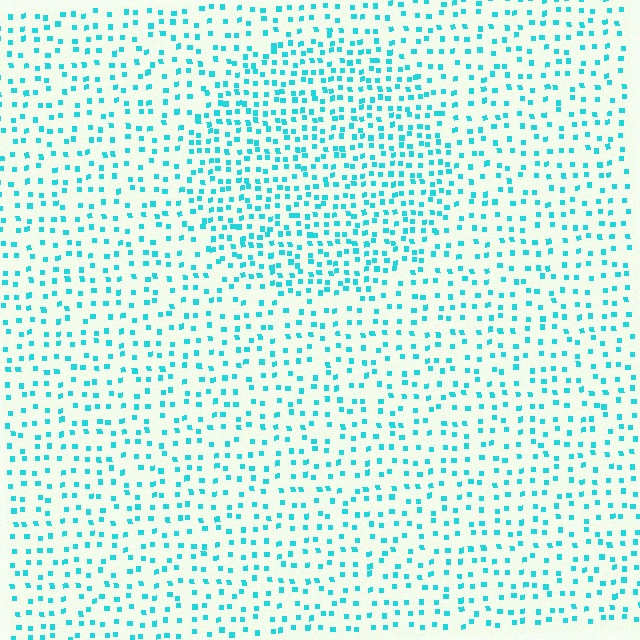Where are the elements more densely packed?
The elements are more densely packed inside the circle boundary.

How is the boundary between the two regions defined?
The boundary is defined by a change in element density (approximately 1.8x ratio). All elements are the same color, size, and shape.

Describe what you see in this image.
The image contains small cyan elements arranged at two different densities. A circle-shaped region is visible where the elements are more densely packed than the surrounding area.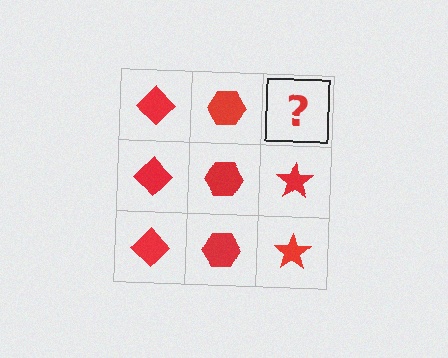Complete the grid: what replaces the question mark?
The question mark should be replaced with a red star.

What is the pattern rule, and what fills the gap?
The rule is that each column has a consistent shape. The gap should be filled with a red star.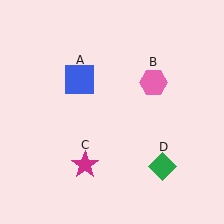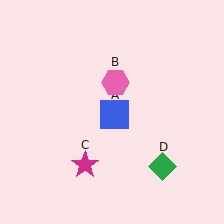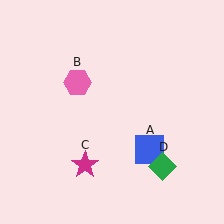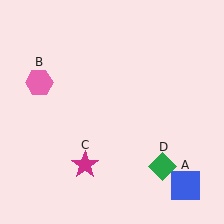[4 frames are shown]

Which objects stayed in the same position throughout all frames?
Magenta star (object C) and green diamond (object D) remained stationary.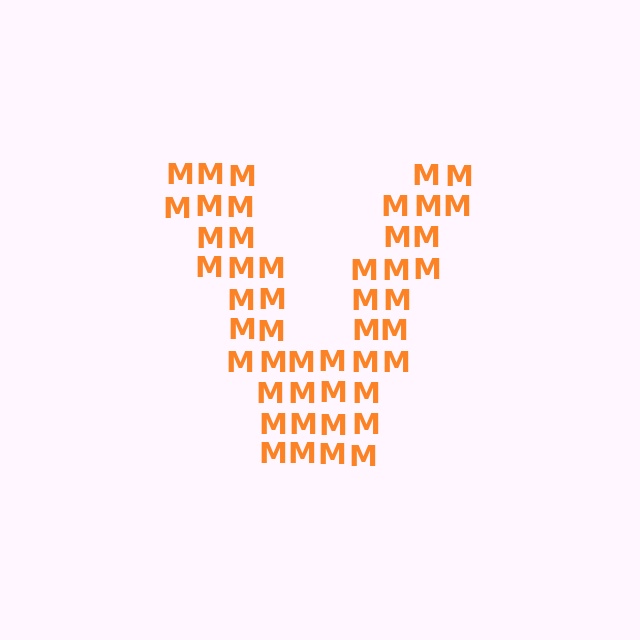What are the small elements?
The small elements are letter M's.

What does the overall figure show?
The overall figure shows the letter V.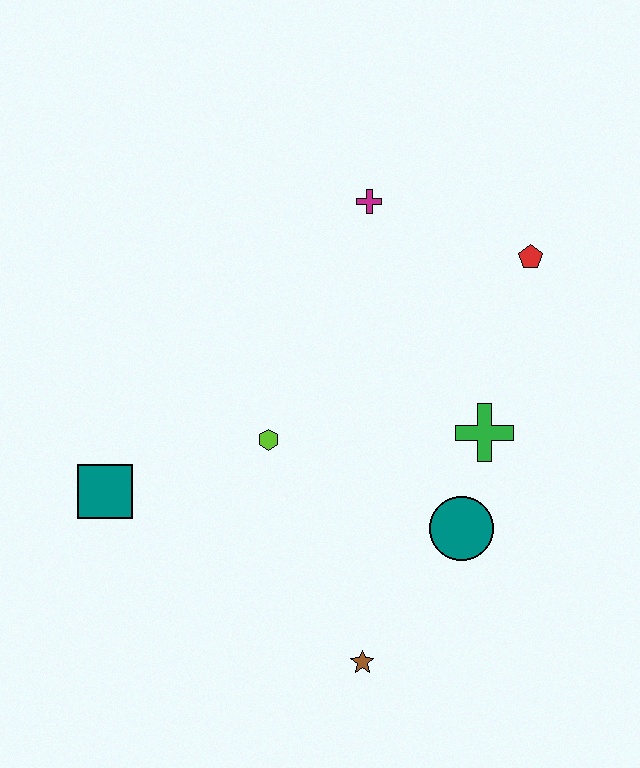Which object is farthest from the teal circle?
The teal square is farthest from the teal circle.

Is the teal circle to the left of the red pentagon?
Yes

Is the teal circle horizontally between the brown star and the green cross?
Yes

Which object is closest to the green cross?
The teal circle is closest to the green cross.